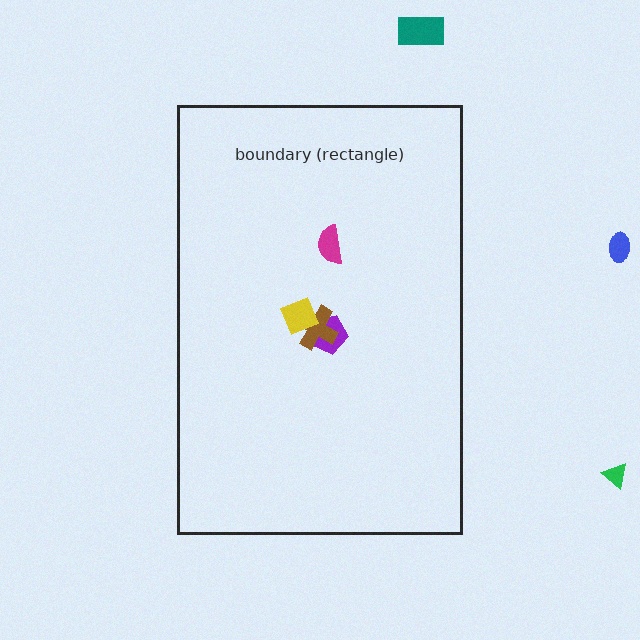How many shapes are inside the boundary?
4 inside, 3 outside.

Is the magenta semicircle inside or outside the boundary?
Inside.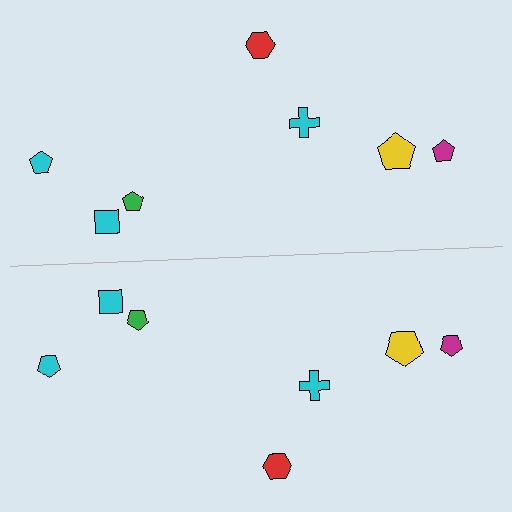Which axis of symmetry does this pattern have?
The pattern has a horizontal axis of symmetry running through the center of the image.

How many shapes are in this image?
There are 14 shapes in this image.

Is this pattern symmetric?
Yes, this pattern has bilateral (reflection) symmetry.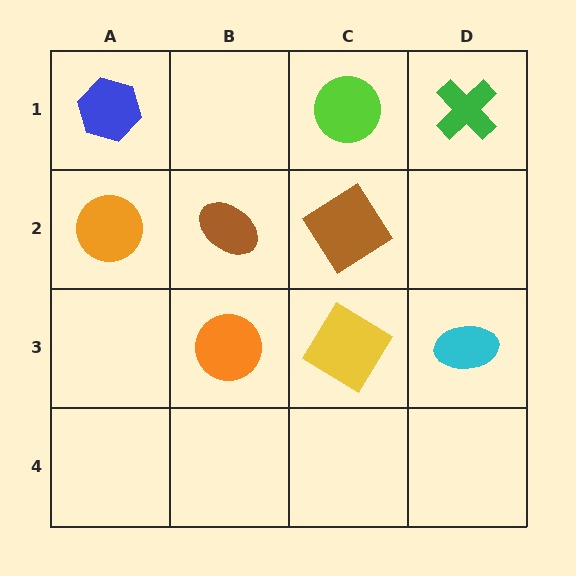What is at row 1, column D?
A green cross.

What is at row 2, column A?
An orange circle.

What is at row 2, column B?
A brown ellipse.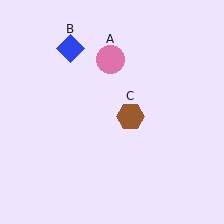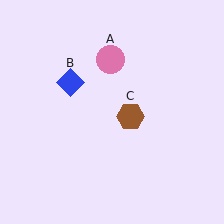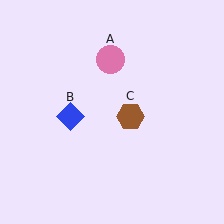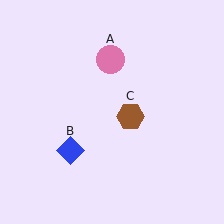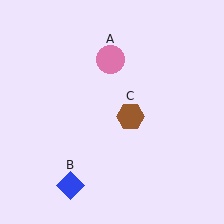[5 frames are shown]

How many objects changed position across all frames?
1 object changed position: blue diamond (object B).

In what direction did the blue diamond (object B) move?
The blue diamond (object B) moved down.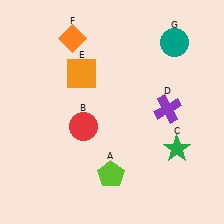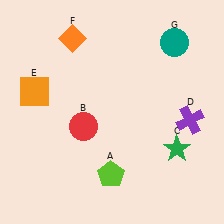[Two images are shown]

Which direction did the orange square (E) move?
The orange square (E) moved left.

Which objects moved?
The objects that moved are: the purple cross (D), the orange square (E).